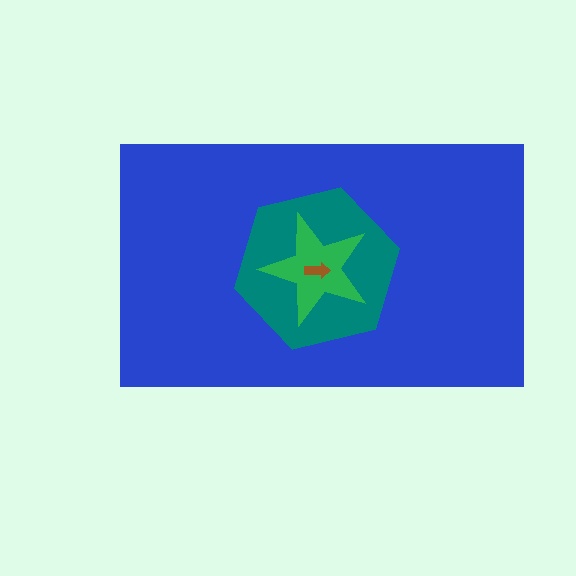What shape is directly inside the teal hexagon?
The green star.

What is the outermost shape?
The blue rectangle.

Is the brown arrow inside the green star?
Yes.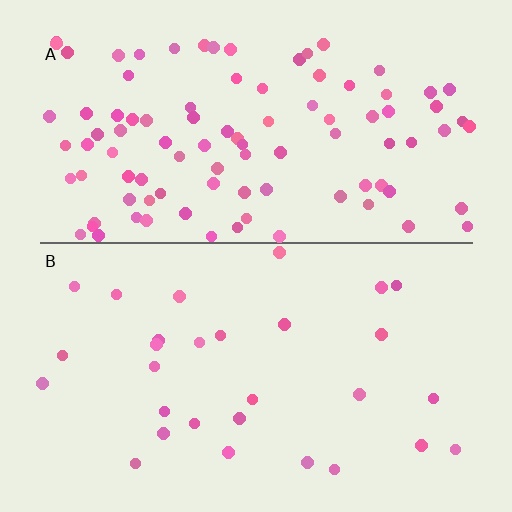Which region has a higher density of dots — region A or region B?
A (the top).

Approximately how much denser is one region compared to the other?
Approximately 3.4× — region A over region B.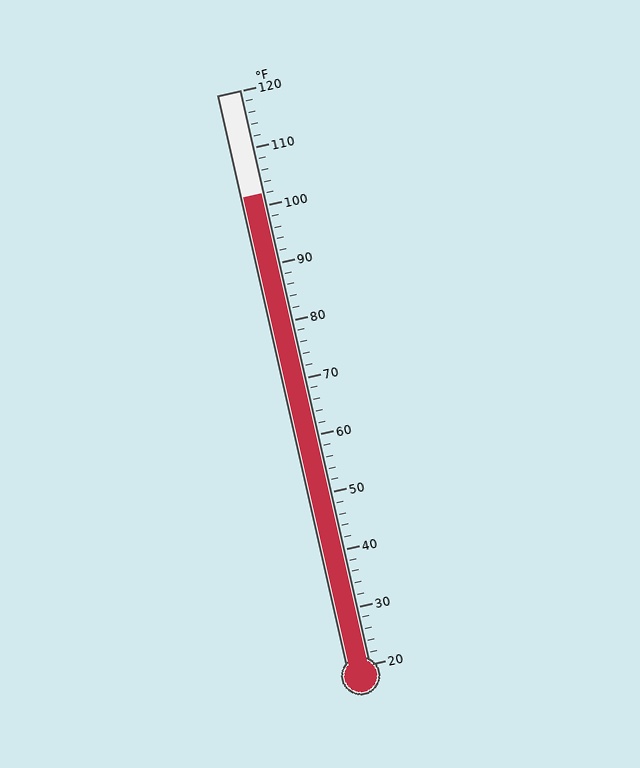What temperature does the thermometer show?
The thermometer shows approximately 102°F.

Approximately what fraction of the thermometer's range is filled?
The thermometer is filled to approximately 80% of its range.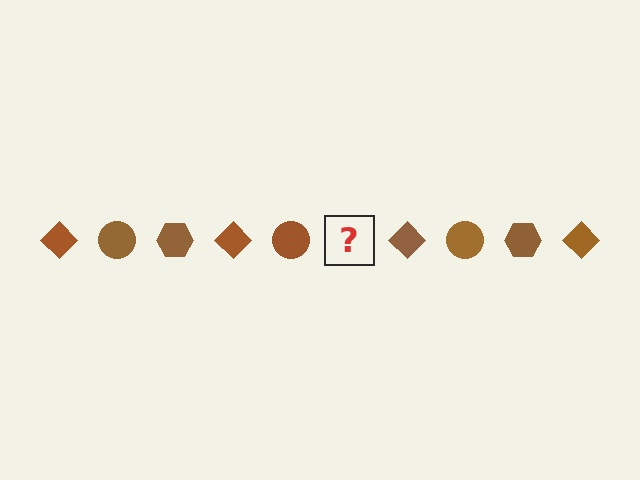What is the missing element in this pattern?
The missing element is a brown hexagon.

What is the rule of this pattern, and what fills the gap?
The rule is that the pattern cycles through diamond, circle, hexagon shapes in brown. The gap should be filled with a brown hexagon.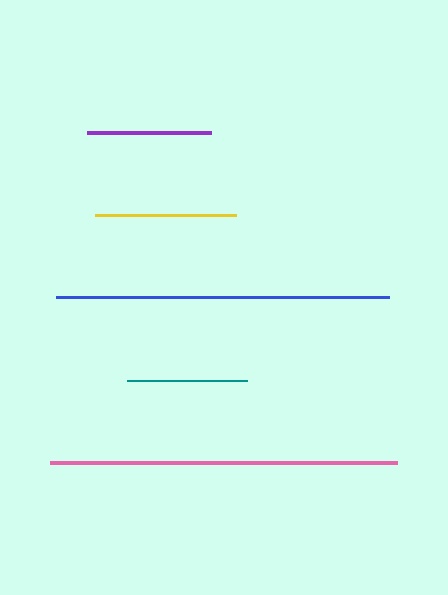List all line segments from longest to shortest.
From longest to shortest: pink, blue, yellow, purple, teal.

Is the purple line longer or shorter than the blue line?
The blue line is longer than the purple line.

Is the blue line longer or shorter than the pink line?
The pink line is longer than the blue line.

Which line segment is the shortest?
The teal line is the shortest at approximately 120 pixels.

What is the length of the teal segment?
The teal segment is approximately 120 pixels long.